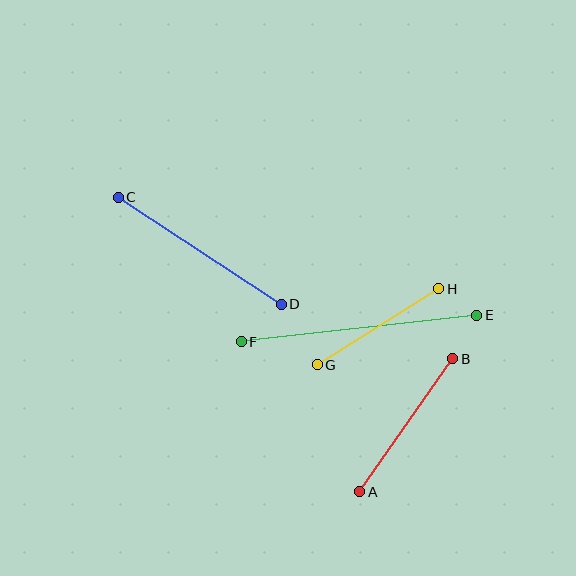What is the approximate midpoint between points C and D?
The midpoint is at approximately (200, 251) pixels.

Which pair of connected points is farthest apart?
Points E and F are farthest apart.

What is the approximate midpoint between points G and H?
The midpoint is at approximately (378, 327) pixels.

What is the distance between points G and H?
The distance is approximately 143 pixels.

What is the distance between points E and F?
The distance is approximately 237 pixels.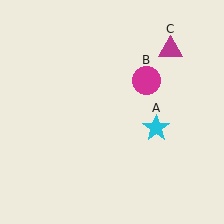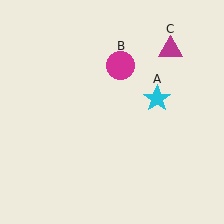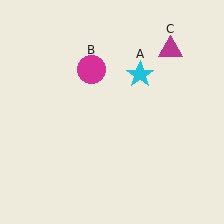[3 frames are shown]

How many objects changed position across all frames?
2 objects changed position: cyan star (object A), magenta circle (object B).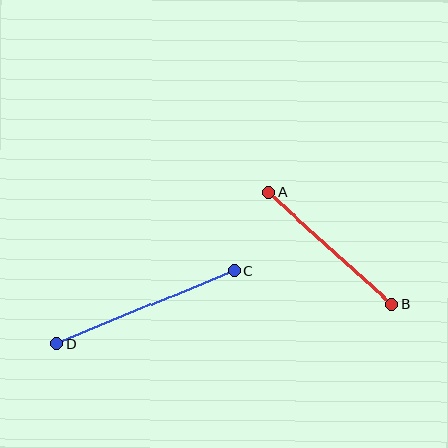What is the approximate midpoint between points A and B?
The midpoint is at approximately (331, 248) pixels.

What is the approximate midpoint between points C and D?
The midpoint is at approximately (145, 307) pixels.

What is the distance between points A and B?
The distance is approximately 166 pixels.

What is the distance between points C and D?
The distance is approximately 191 pixels.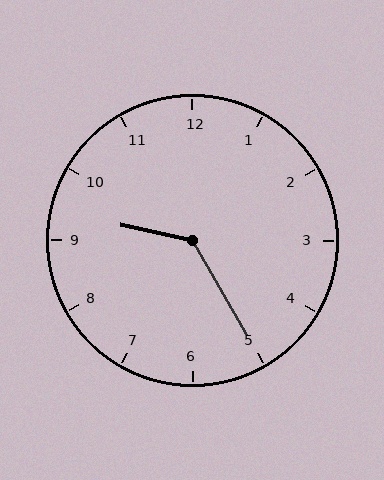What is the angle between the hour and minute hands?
Approximately 132 degrees.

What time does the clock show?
9:25.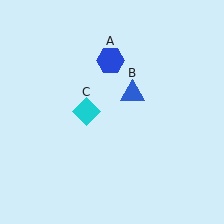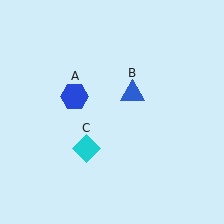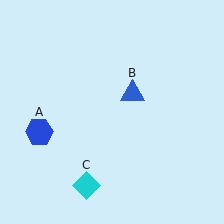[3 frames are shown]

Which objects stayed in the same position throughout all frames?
Blue triangle (object B) remained stationary.